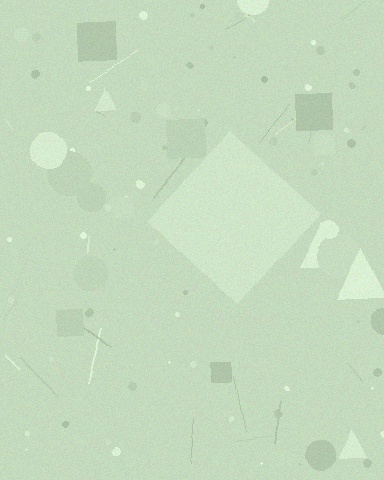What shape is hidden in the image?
A diamond is hidden in the image.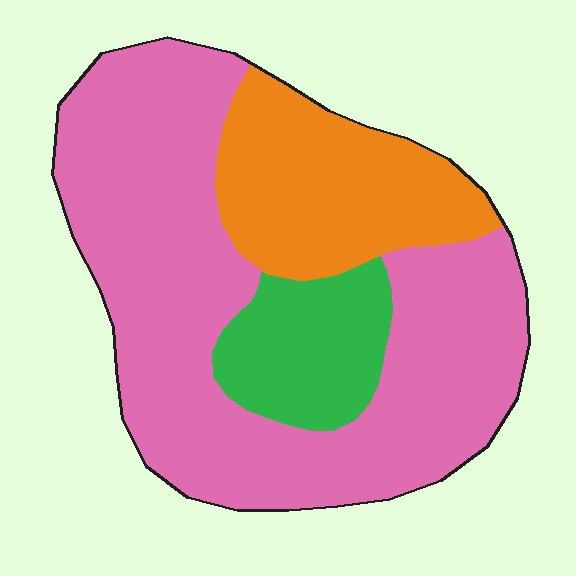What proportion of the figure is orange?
Orange takes up about one quarter (1/4) of the figure.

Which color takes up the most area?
Pink, at roughly 65%.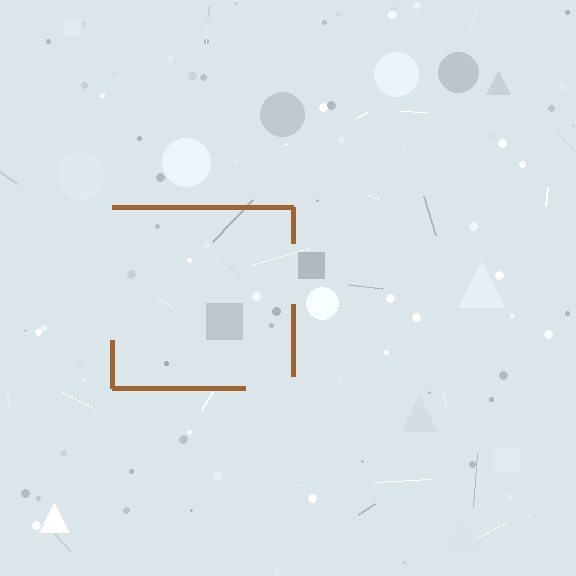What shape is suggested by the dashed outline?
The dashed outline suggests a square.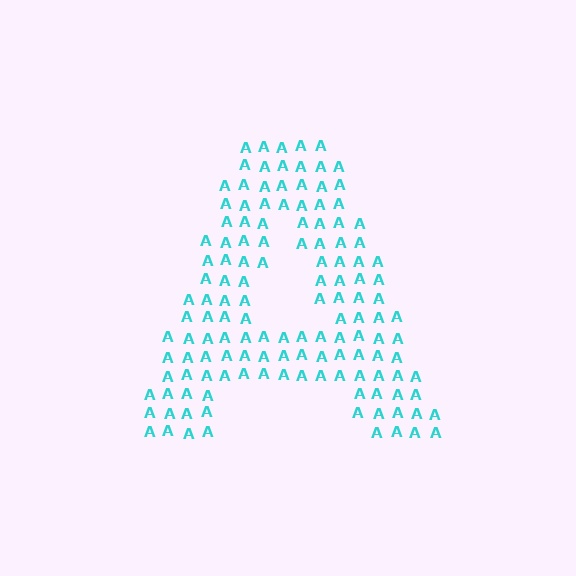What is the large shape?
The large shape is the letter A.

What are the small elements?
The small elements are letter A's.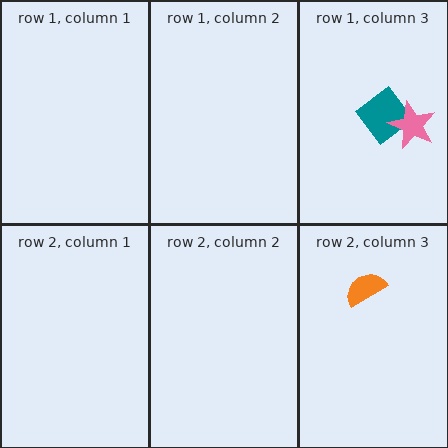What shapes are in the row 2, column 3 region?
The orange semicircle.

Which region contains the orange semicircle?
The row 2, column 3 region.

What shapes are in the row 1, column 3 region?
The teal diamond, the pink star.